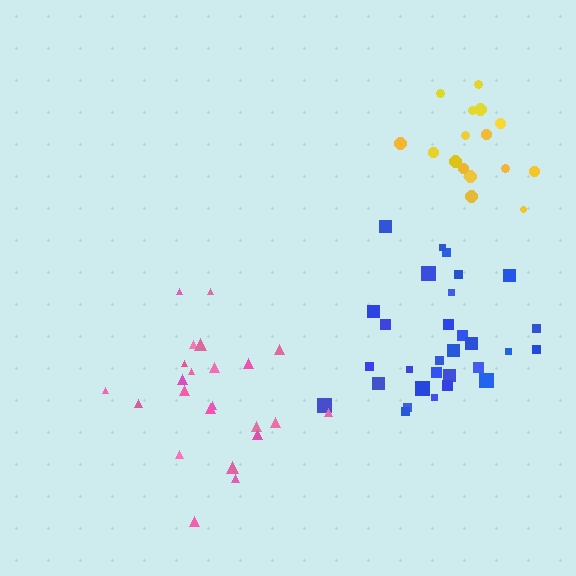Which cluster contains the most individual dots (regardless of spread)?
Blue (30).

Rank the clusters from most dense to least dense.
yellow, blue, pink.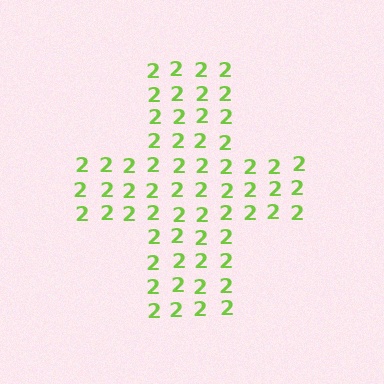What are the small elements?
The small elements are digit 2's.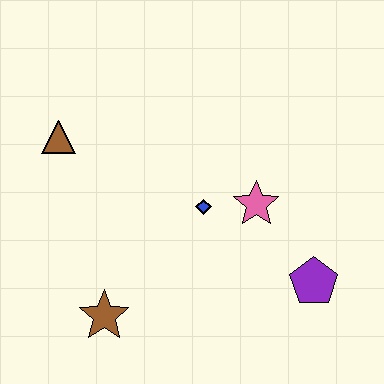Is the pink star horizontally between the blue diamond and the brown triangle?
No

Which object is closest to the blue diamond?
The pink star is closest to the blue diamond.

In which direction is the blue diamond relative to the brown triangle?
The blue diamond is to the right of the brown triangle.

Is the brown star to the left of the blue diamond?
Yes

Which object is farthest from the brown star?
The purple pentagon is farthest from the brown star.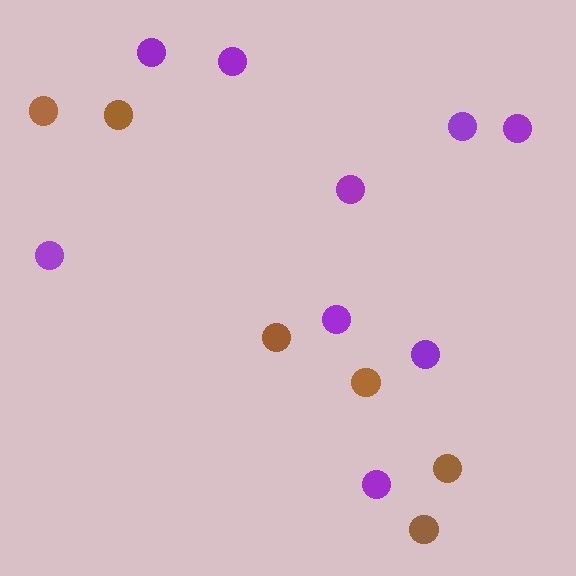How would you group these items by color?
There are 2 groups: one group of purple circles (9) and one group of brown circles (6).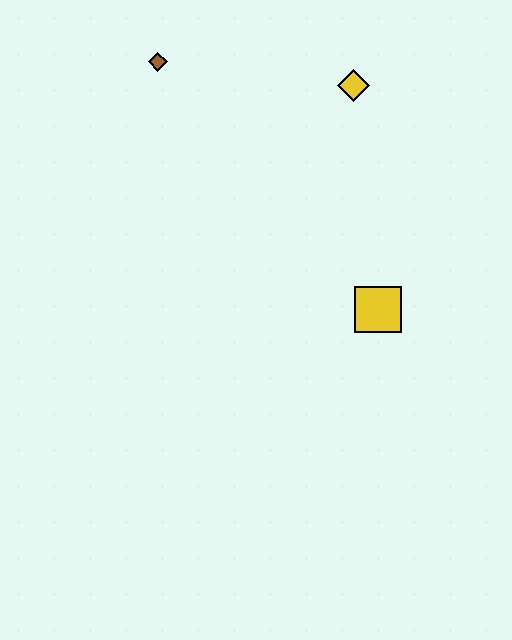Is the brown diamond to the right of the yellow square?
No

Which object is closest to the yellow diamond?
The brown diamond is closest to the yellow diamond.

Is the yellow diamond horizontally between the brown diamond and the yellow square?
Yes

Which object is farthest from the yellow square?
The brown diamond is farthest from the yellow square.